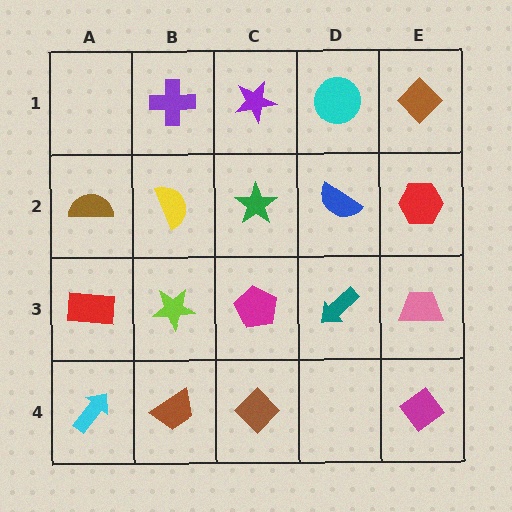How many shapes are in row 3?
5 shapes.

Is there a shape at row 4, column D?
No, that cell is empty.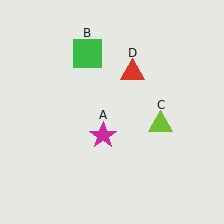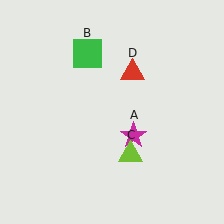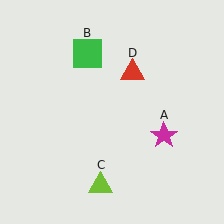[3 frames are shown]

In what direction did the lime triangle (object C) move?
The lime triangle (object C) moved down and to the left.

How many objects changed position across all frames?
2 objects changed position: magenta star (object A), lime triangle (object C).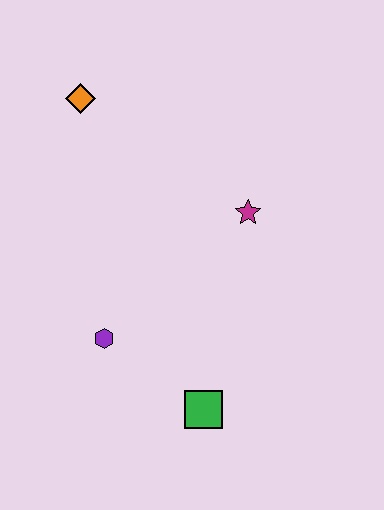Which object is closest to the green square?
The purple hexagon is closest to the green square.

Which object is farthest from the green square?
The orange diamond is farthest from the green square.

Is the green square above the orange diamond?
No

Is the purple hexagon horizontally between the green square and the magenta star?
No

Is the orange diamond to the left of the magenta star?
Yes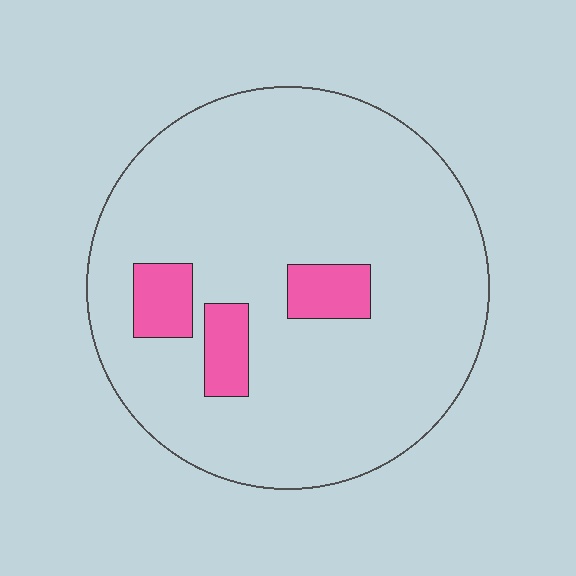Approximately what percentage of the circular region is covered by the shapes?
Approximately 10%.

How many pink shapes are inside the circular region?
3.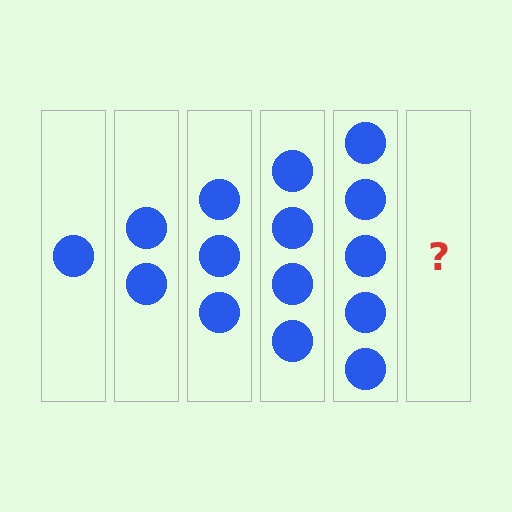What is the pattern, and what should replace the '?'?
The pattern is that each step adds one more circle. The '?' should be 6 circles.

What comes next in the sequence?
The next element should be 6 circles.